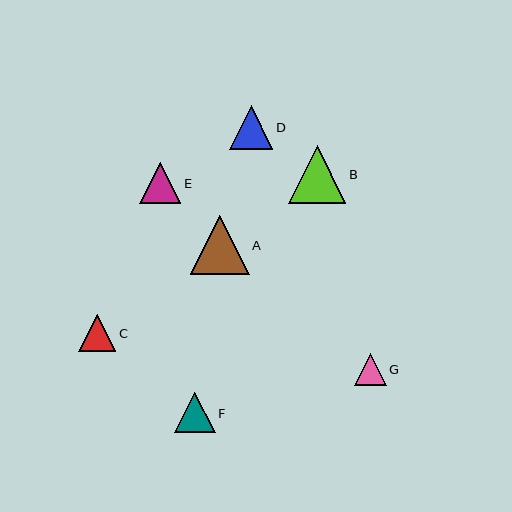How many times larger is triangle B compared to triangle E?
Triangle B is approximately 1.4 times the size of triangle E.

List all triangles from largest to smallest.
From largest to smallest: A, B, D, E, F, C, G.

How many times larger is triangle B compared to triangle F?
Triangle B is approximately 1.4 times the size of triangle F.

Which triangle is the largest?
Triangle A is the largest with a size of approximately 59 pixels.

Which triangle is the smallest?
Triangle G is the smallest with a size of approximately 32 pixels.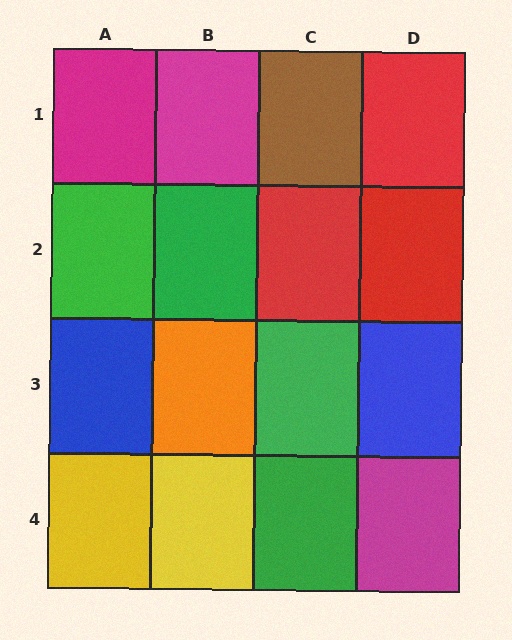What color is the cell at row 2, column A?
Green.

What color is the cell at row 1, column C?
Brown.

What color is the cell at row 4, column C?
Green.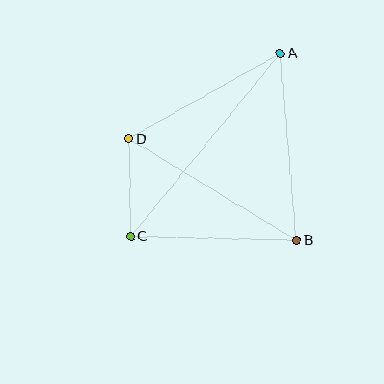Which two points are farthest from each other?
Points A and C are farthest from each other.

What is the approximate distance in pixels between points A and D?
The distance between A and D is approximately 173 pixels.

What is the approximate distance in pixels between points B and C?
The distance between B and C is approximately 166 pixels.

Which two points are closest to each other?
Points C and D are closest to each other.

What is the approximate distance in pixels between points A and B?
The distance between A and B is approximately 188 pixels.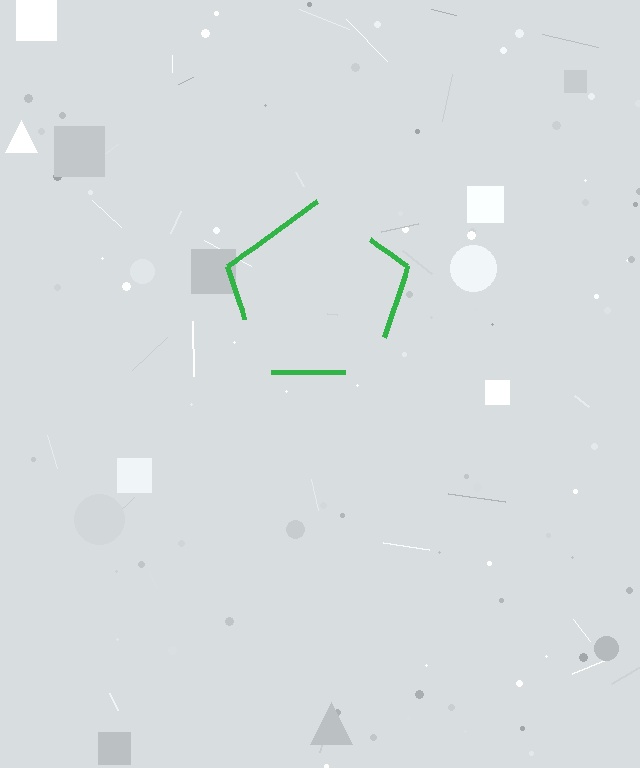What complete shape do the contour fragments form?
The contour fragments form a pentagon.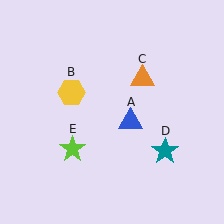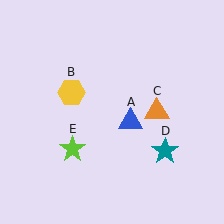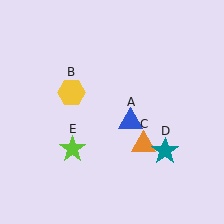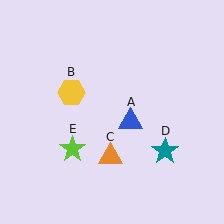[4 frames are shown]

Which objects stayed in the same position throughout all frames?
Blue triangle (object A) and yellow hexagon (object B) and teal star (object D) and lime star (object E) remained stationary.